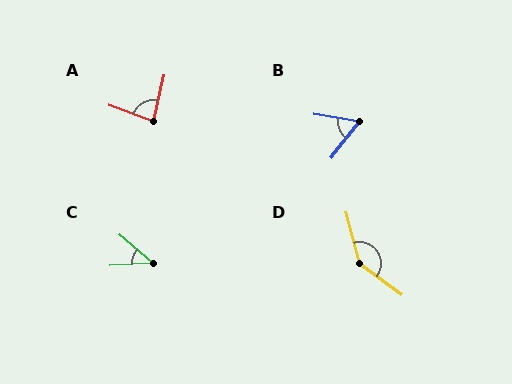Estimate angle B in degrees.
Approximately 60 degrees.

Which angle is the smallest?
C, at approximately 43 degrees.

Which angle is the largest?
D, at approximately 142 degrees.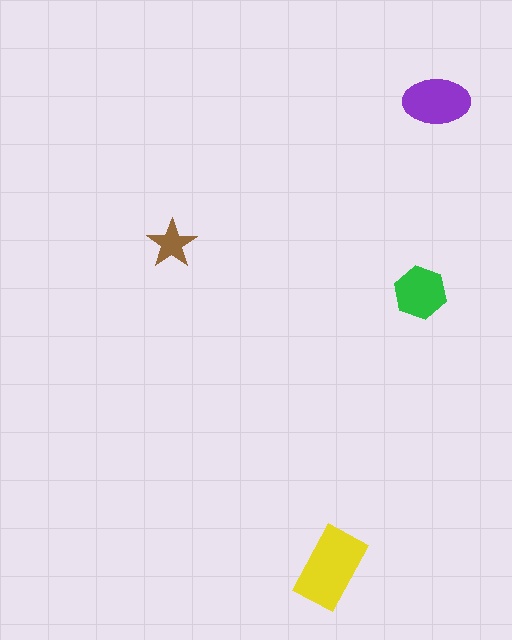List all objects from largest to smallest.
The yellow rectangle, the purple ellipse, the green hexagon, the brown star.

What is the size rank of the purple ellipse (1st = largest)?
2nd.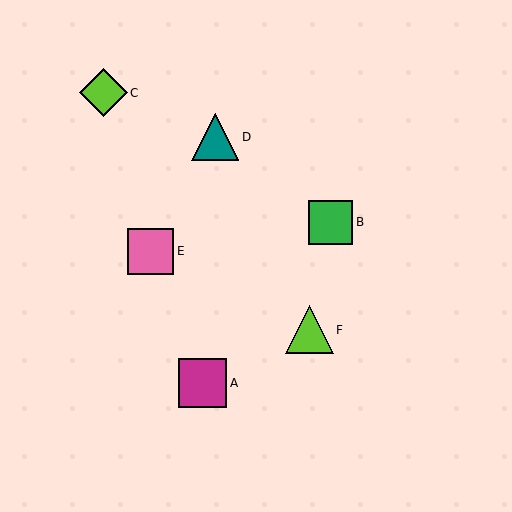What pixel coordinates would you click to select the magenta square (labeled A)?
Click at (202, 383) to select the magenta square A.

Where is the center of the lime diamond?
The center of the lime diamond is at (103, 93).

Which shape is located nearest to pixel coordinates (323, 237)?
The green square (labeled B) at (331, 222) is nearest to that location.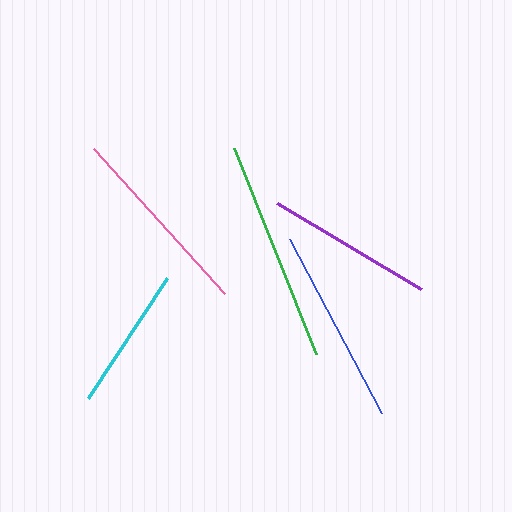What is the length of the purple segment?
The purple segment is approximately 168 pixels long.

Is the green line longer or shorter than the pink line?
The green line is longer than the pink line.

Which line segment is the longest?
The green line is the longest at approximately 222 pixels.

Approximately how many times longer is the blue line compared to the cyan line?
The blue line is approximately 1.4 times the length of the cyan line.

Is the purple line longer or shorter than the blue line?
The blue line is longer than the purple line.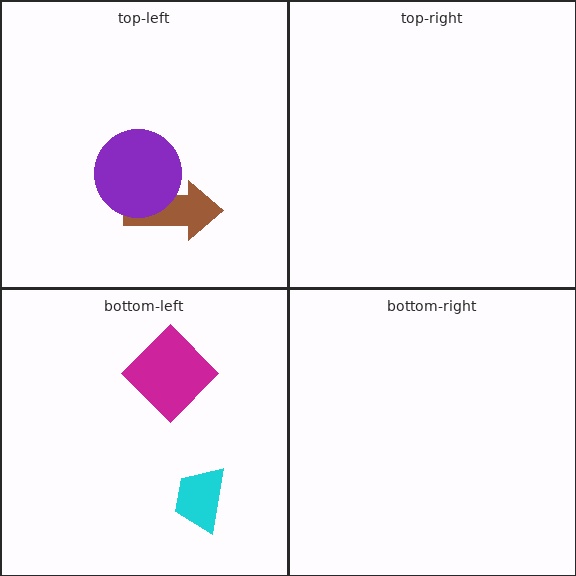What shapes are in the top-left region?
The brown arrow, the purple circle.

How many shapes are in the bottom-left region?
2.